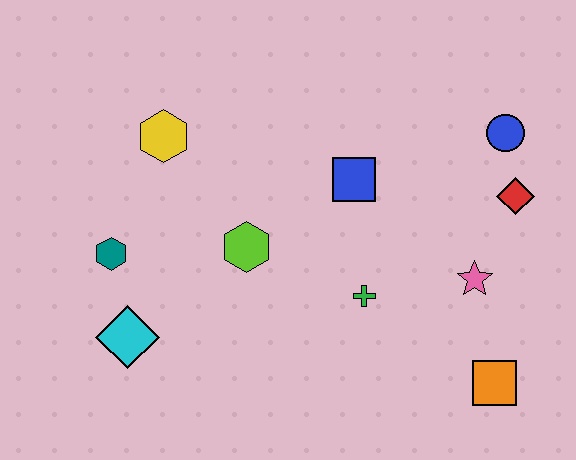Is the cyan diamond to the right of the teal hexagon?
Yes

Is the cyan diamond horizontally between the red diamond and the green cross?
No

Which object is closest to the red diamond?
The blue circle is closest to the red diamond.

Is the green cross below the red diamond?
Yes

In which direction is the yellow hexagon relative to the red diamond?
The yellow hexagon is to the left of the red diamond.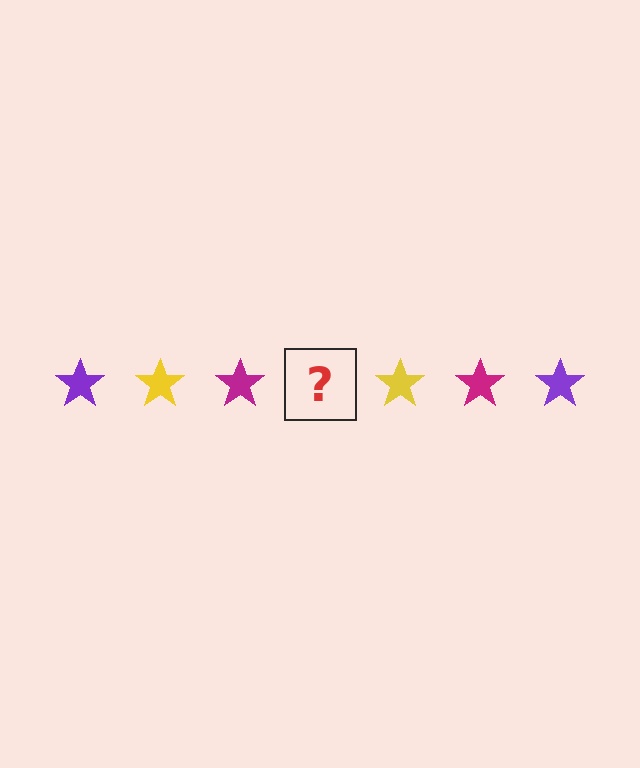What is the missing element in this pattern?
The missing element is a purple star.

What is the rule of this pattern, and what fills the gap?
The rule is that the pattern cycles through purple, yellow, magenta stars. The gap should be filled with a purple star.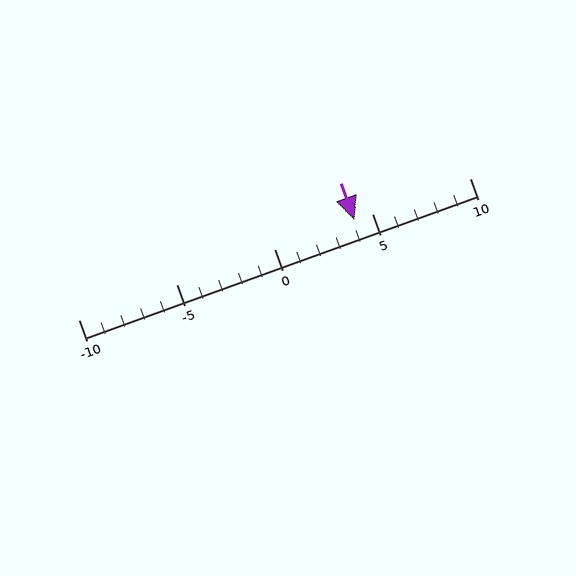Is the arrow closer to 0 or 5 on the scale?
The arrow is closer to 5.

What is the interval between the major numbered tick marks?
The major tick marks are spaced 5 units apart.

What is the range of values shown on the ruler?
The ruler shows values from -10 to 10.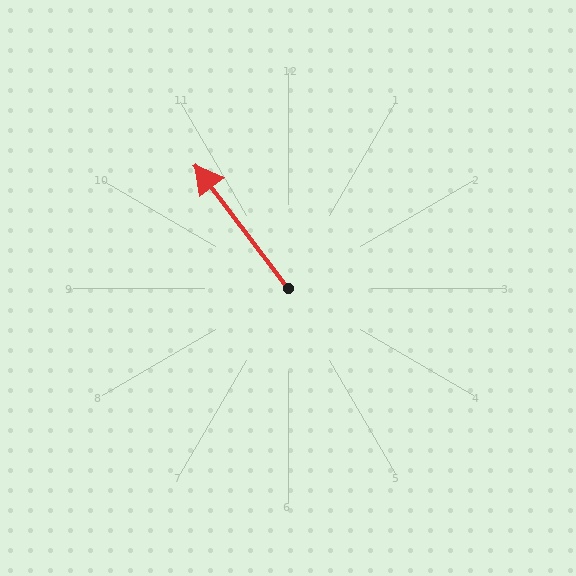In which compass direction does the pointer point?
Northwest.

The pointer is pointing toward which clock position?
Roughly 11 o'clock.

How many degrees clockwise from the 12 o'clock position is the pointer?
Approximately 323 degrees.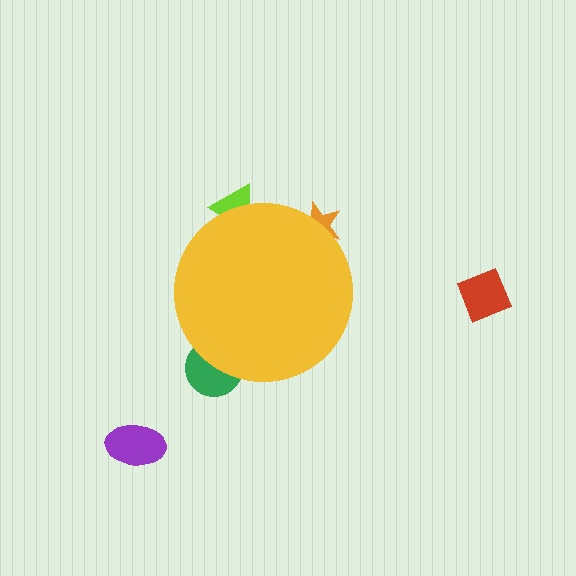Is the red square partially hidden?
No, the red square is fully visible.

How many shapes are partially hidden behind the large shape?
3 shapes are partially hidden.